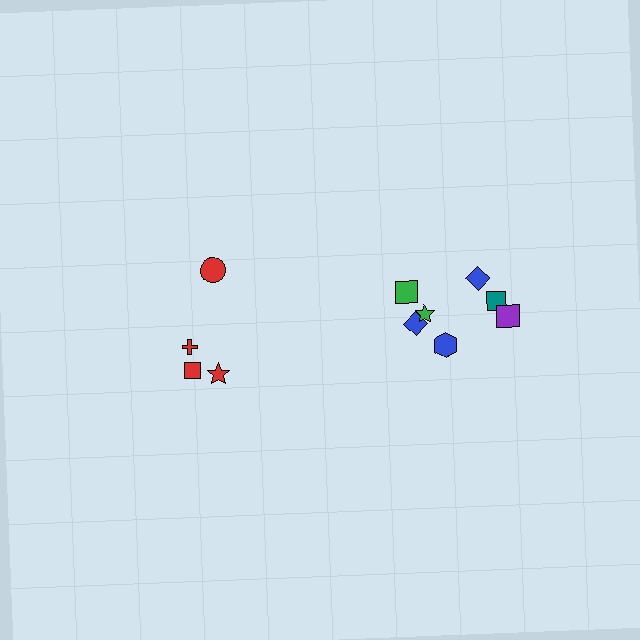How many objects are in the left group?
There are 4 objects.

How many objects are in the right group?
There are 7 objects.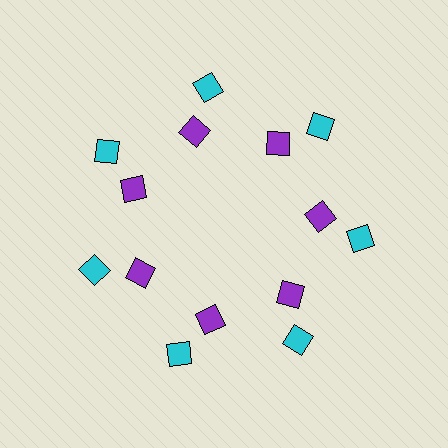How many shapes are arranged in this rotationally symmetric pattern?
There are 14 shapes, arranged in 7 groups of 2.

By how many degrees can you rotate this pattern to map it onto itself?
The pattern maps onto itself every 51 degrees of rotation.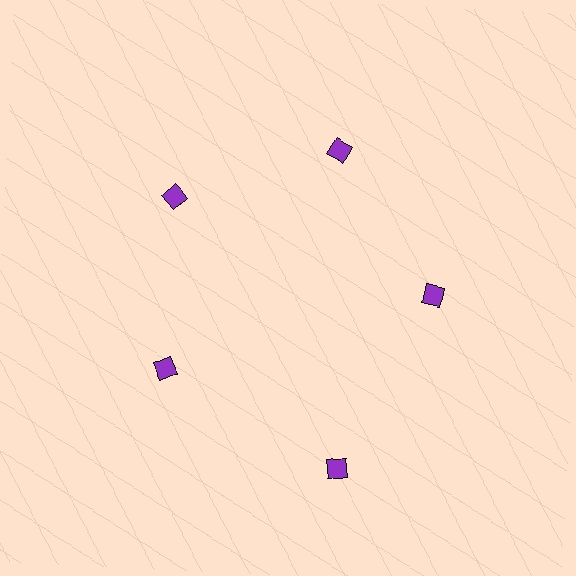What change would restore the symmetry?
The symmetry would be restored by moving it inward, back onto the ring so that all 5 squares sit at equal angles and equal distance from the center.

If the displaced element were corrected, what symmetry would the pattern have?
It would have 5-fold rotational symmetry — the pattern would map onto itself every 72 degrees.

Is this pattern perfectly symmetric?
No. The 5 purple squares are arranged in a ring, but one element near the 5 o'clock position is pushed outward from the center, breaking the 5-fold rotational symmetry.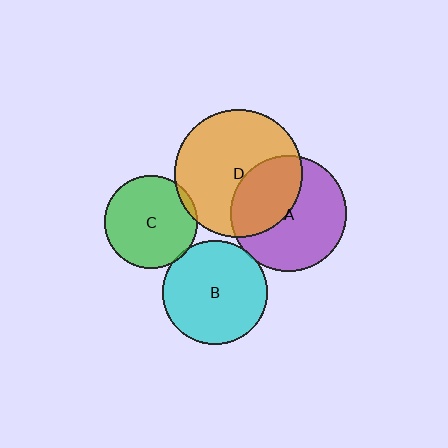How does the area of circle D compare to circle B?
Approximately 1.5 times.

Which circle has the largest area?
Circle D (orange).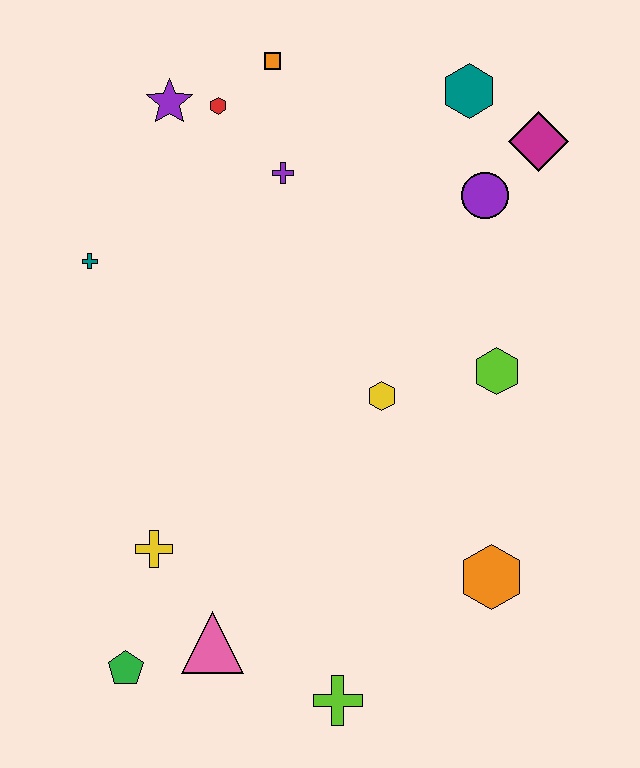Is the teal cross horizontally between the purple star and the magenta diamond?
No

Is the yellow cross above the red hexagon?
No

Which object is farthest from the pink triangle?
The teal hexagon is farthest from the pink triangle.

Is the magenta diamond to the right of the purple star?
Yes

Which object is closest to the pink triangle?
The green pentagon is closest to the pink triangle.